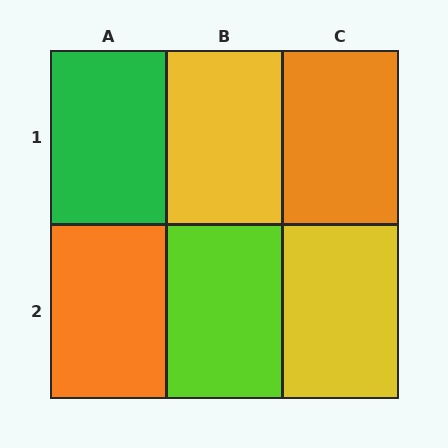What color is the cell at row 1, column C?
Orange.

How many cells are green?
1 cell is green.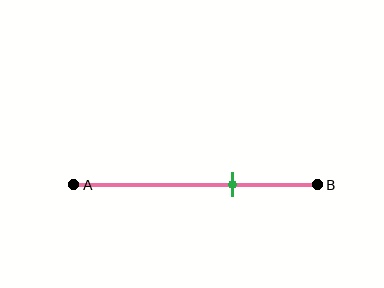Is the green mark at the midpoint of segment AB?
No, the mark is at about 65% from A, not at the 50% midpoint.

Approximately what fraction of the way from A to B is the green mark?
The green mark is approximately 65% of the way from A to B.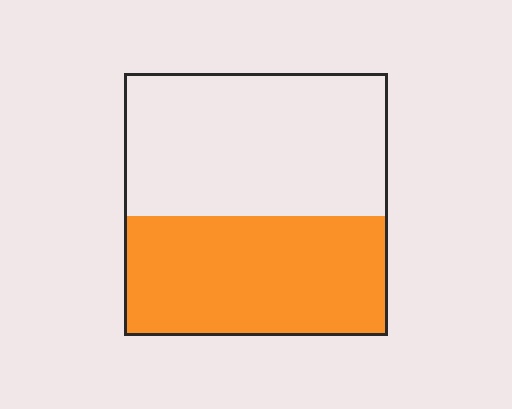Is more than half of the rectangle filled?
No.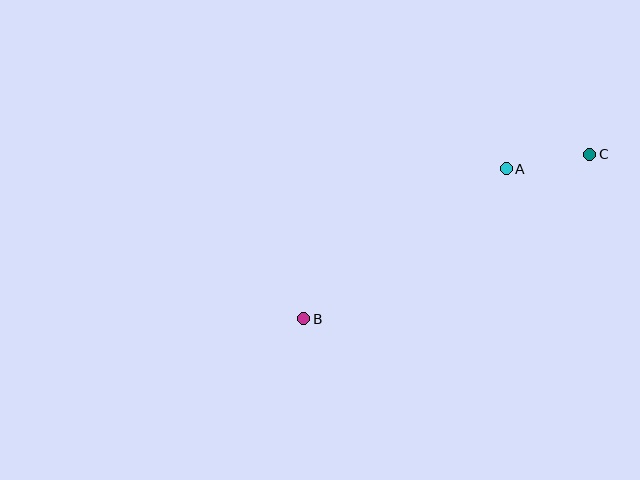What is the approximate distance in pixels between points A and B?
The distance between A and B is approximately 252 pixels.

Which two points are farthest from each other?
Points B and C are farthest from each other.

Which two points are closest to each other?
Points A and C are closest to each other.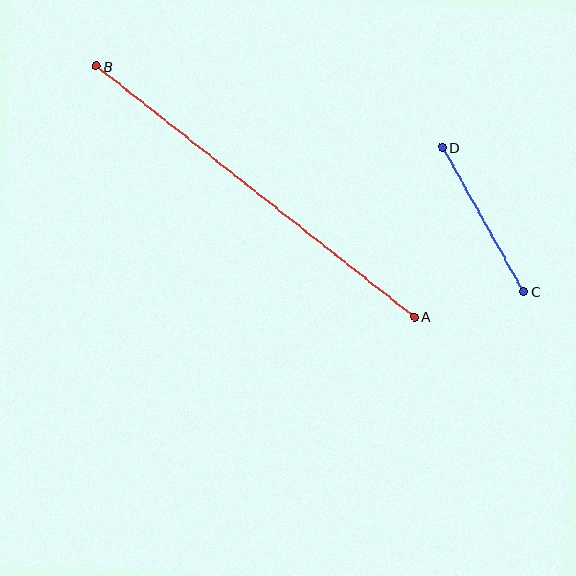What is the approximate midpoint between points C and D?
The midpoint is at approximately (483, 219) pixels.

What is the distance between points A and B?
The distance is approximately 404 pixels.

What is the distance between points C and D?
The distance is approximately 166 pixels.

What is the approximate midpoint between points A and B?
The midpoint is at approximately (255, 191) pixels.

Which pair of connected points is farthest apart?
Points A and B are farthest apart.